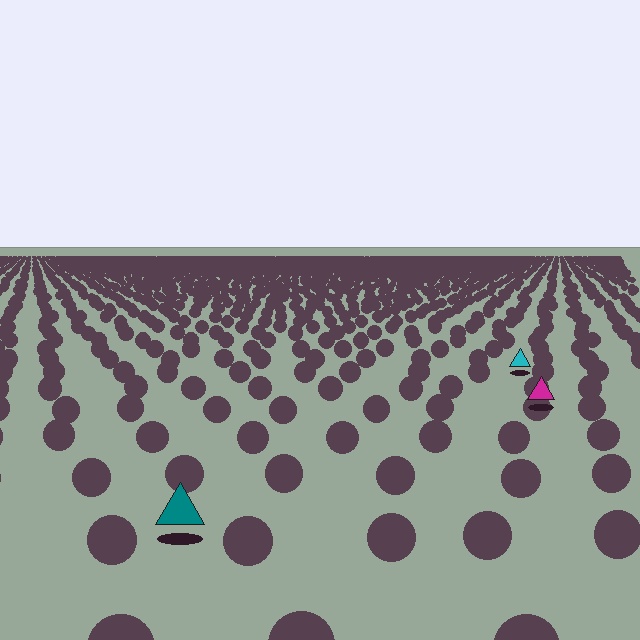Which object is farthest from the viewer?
The cyan triangle is farthest from the viewer. It appears smaller and the ground texture around it is denser.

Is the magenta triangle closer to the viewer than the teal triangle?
No. The teal triangle is closer — you can tell from the texture gradient: the ground texture is coarser near it.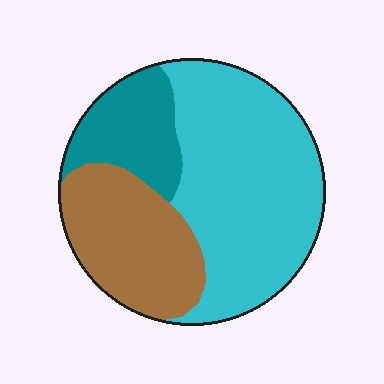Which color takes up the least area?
Teal, at roughly 20%.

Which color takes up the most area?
Cyan, at roughly 55%.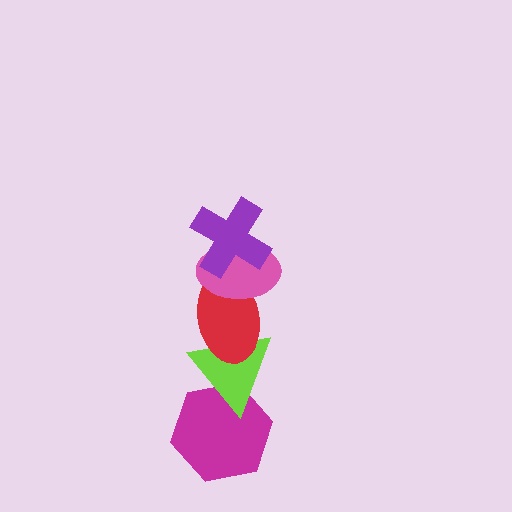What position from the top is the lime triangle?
The lime triangle is 4th from the top.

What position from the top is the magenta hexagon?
The magenta hexagon is 5th from the top.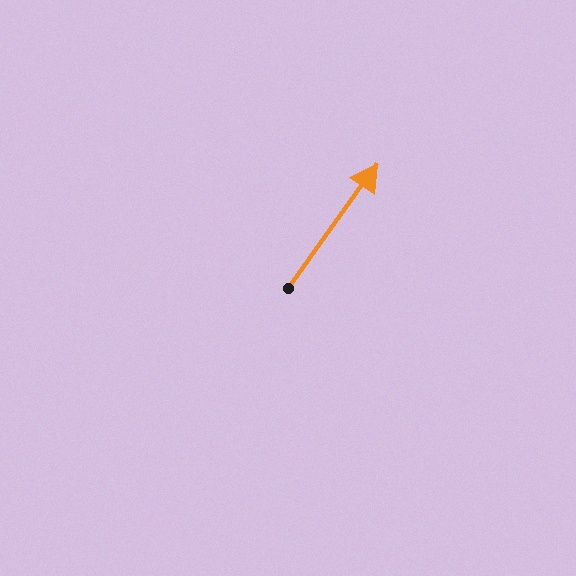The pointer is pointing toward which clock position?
Roughly 1 o'clock.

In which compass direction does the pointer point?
Northeast.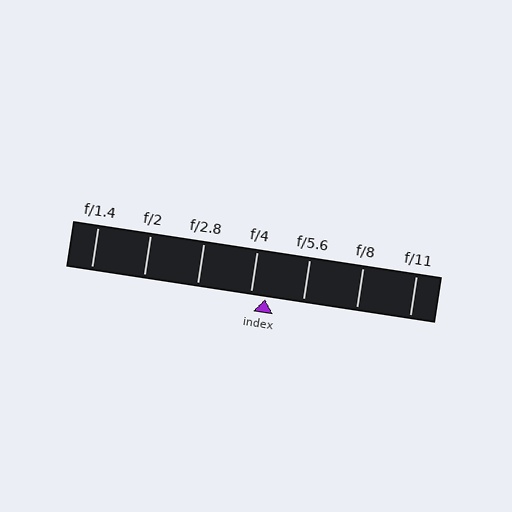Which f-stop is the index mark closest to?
The index mark is closest to f/4.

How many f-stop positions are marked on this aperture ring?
There are 7 f-stop positions marked.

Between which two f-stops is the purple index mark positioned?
The index mark is between f/4 and f/5.6.